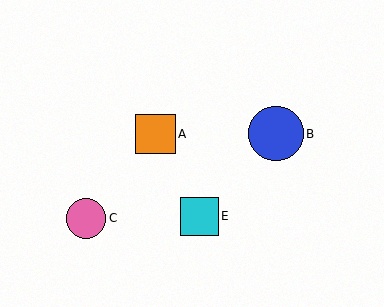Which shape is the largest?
The blue circle (labeled B) is the largest.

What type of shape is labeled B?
Shape B is a blue circle.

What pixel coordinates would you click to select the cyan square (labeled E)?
Click at (199, 216) to select the cyan square E.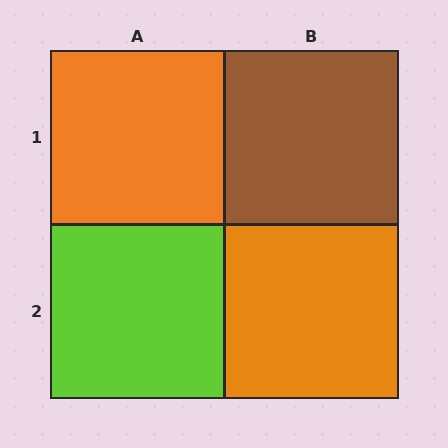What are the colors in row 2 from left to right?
Lime, orange.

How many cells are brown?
1 cell is brown.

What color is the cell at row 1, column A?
Orange.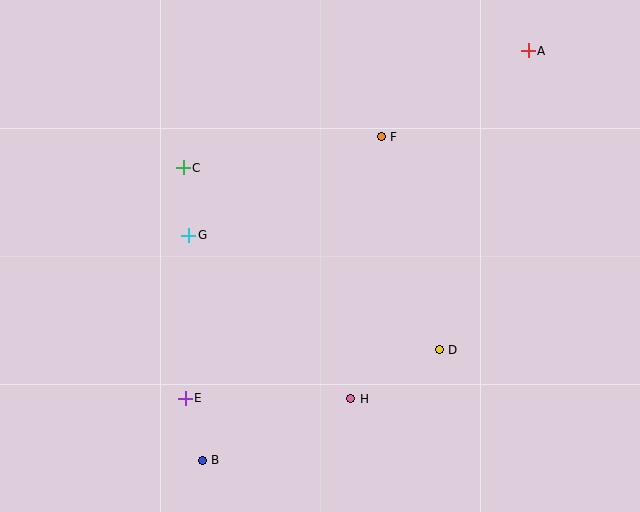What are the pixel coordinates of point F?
Point F is at (381, 137).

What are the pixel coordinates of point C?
Point C is at (183, 168).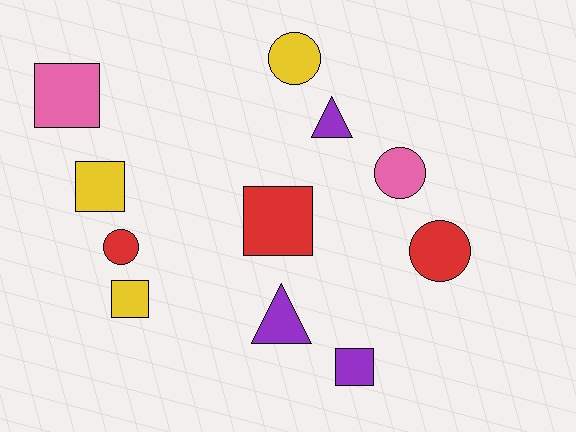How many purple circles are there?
There are no purple circles.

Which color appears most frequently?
Yellow, with 3 objects.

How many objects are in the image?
There are 11 objects.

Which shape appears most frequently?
Square, with 5 objects.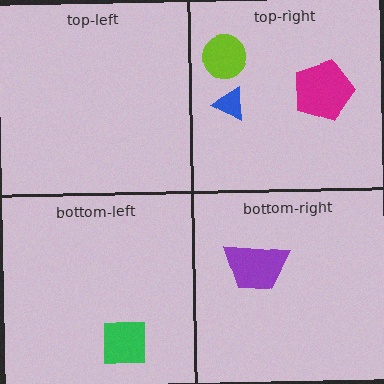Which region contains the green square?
The bottom-left region.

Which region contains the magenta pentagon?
The top-right region.